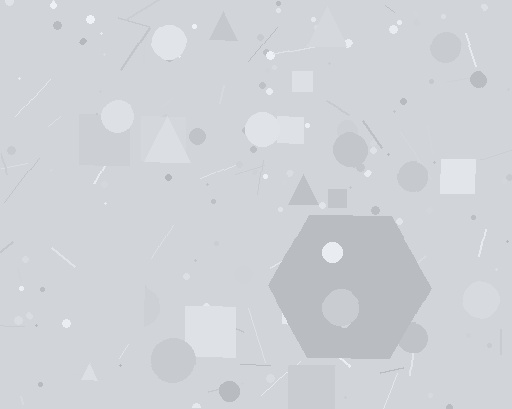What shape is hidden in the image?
A hexagon is hidden in the image.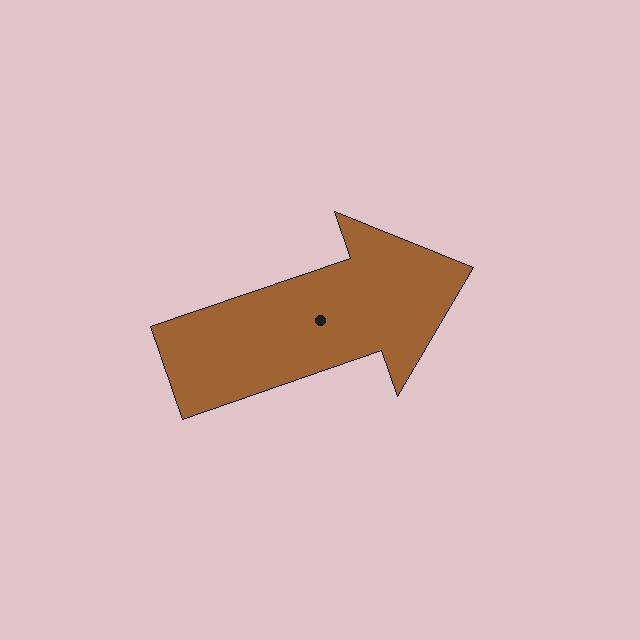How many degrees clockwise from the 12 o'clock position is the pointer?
Approximately 71 degrees.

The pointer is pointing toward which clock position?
Roughly 2 o'clock.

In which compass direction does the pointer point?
East.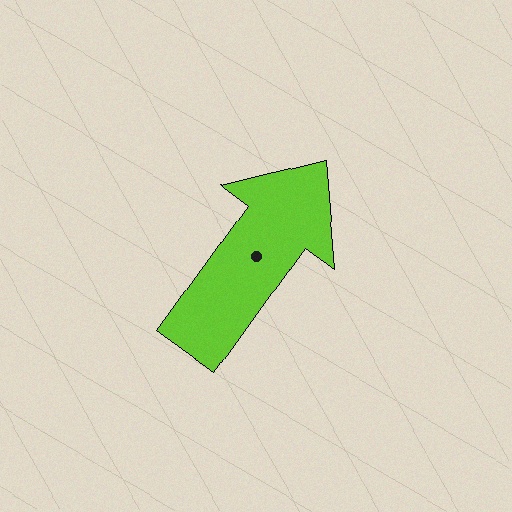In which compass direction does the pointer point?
Northeast.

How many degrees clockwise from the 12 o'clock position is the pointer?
Approximately 36 degrees.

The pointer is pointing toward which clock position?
Roughly 1 o'clock.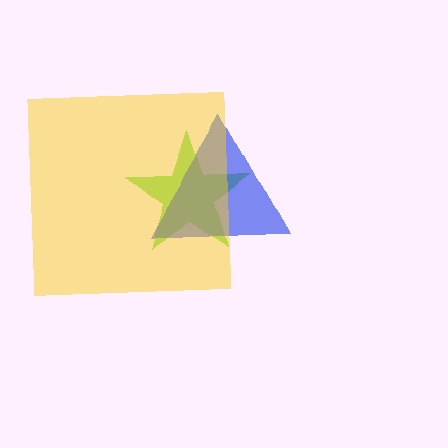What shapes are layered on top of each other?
The layered shapes are: a lime star, a blue triangle, a yellow square.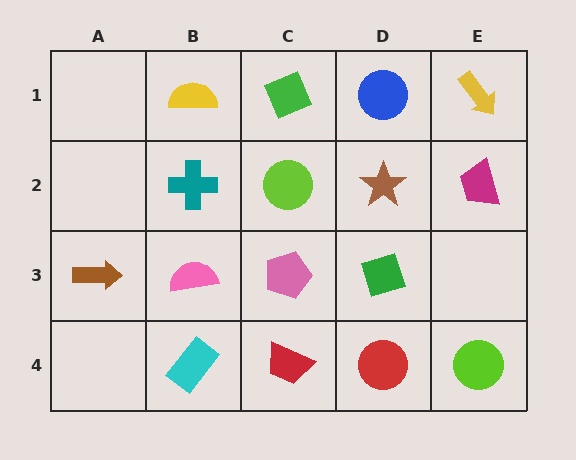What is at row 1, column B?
A yellow semicircle.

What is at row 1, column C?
A green diamond.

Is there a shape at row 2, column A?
No, that cell is empty.